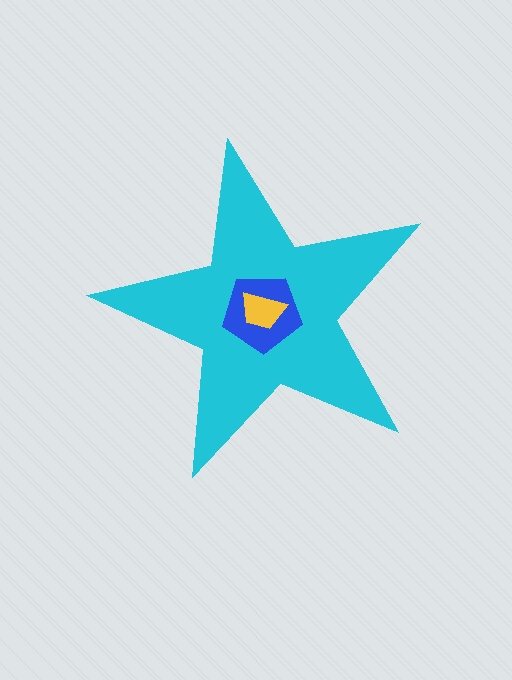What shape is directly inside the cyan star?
The blue pentagon.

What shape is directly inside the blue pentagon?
The yellow trapezoid.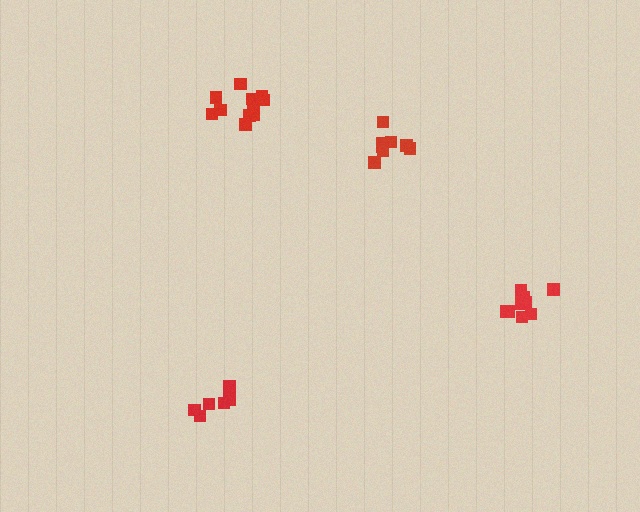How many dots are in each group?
Group 1: 8 dots, Group 2: 6 dots, Group 3: 10 dots, Group 4: 11 dots (35 total).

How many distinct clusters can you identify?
There are 4 distinct clusters.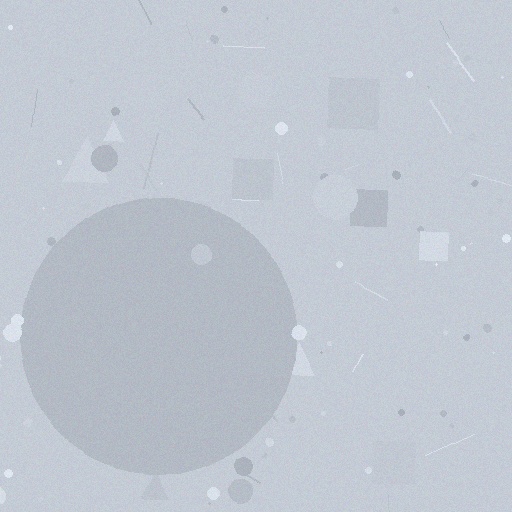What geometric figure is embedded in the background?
A circle is embedded in the background.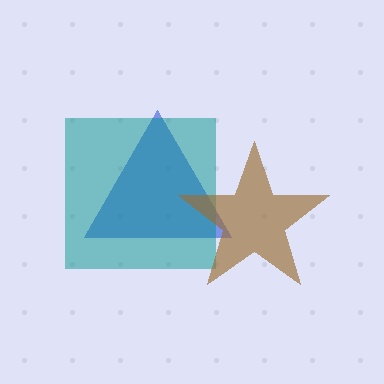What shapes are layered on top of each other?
The layered shapes are: a blue triangle, a teal square, a brown star.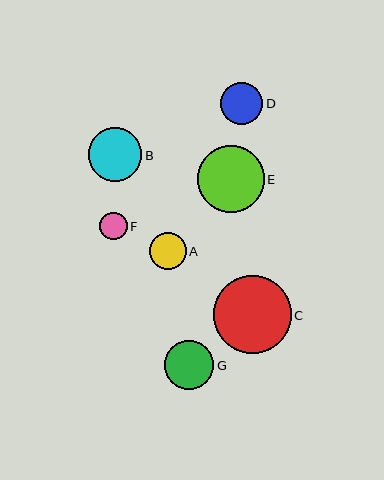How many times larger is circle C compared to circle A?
Circle C is approximately 2.1 times the size of circle A.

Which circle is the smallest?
Circle F is the smallest with a size of approximately 28 pixels.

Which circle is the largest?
Circle C is the largest with a size of approximately 78 pixels.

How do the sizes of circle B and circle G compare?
Circle B and circle G are approximately the same size.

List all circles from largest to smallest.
From largest to smallest: C, E, B, G, D, A, F.